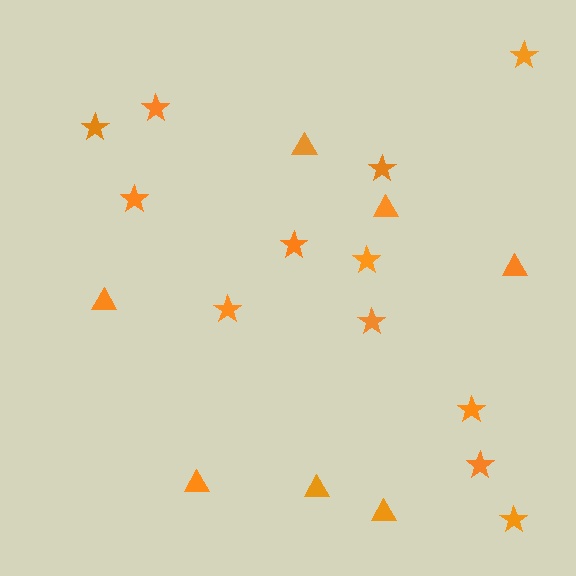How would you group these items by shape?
There are 2 groups: one group of triangles (7) and one group of stars (12).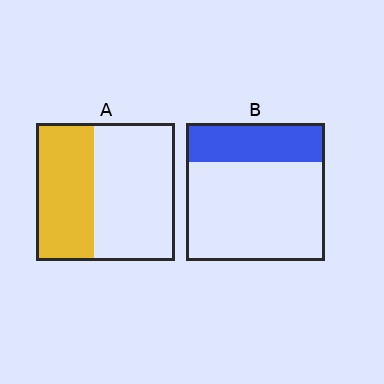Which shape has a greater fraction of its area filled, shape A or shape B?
Shape A.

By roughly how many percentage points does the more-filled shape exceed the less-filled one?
By roughly 15 percentage points (A over B).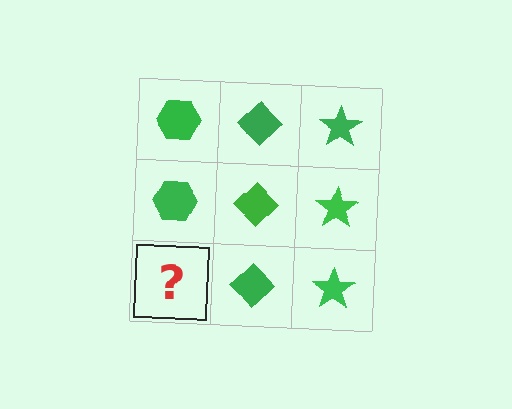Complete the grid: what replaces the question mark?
The question mark should be replaced with a green hexagon.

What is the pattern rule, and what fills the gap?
The rule is that each column has a consistent shape. The gap should be filled with a green hexagon.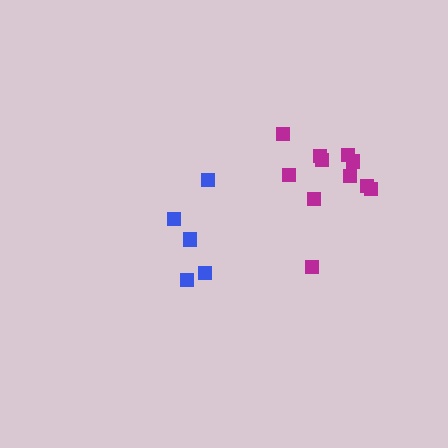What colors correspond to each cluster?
The clusters are colored: magenta, blue.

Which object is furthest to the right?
The magenta cluster is rightmost.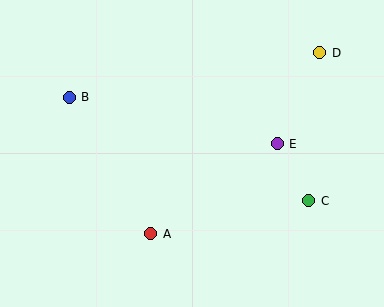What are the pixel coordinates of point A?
Point A is at (151, 234).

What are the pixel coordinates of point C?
Point C is at (309, 201).